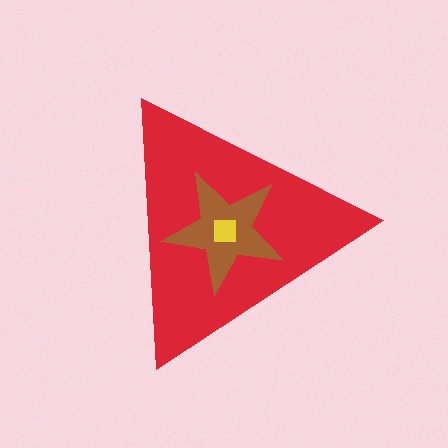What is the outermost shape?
The red triangle.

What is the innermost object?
The yellow square.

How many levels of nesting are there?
3.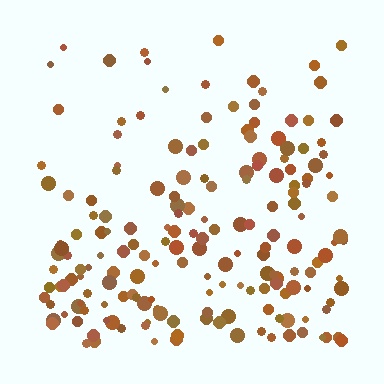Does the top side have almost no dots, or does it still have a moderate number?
Still a moderate number, just noticeably fewer than the bottom.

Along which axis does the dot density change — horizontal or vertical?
Vertical.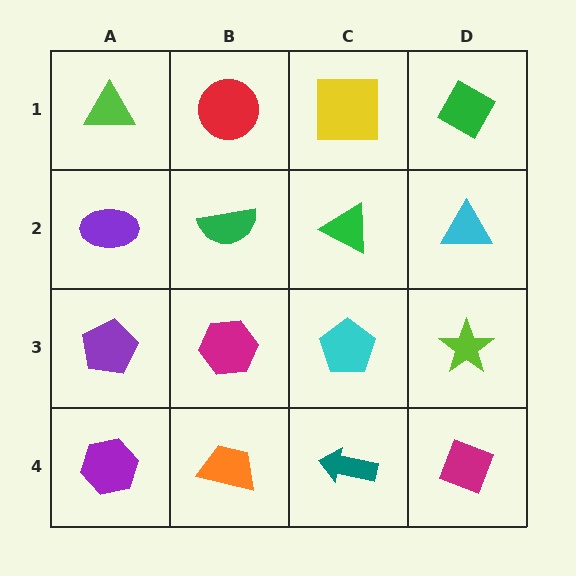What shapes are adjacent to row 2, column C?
A yellow square (row 1, column C), a cyan pentagon (row 3, column C), a green semicircle (row 2, column B), a cyan triangle (row 2, column D).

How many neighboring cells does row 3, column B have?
4.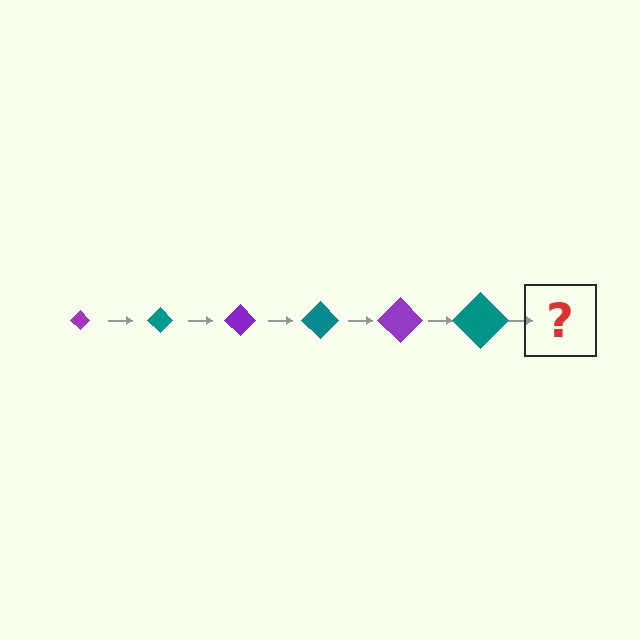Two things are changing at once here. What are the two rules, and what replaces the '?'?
The two rules are that the diamond grows larger each step and the color cycles through purple and teal. The '?' should be a purple diamond, larger than the previous one.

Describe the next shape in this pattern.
It should be a purple diamond, larger than the previous one.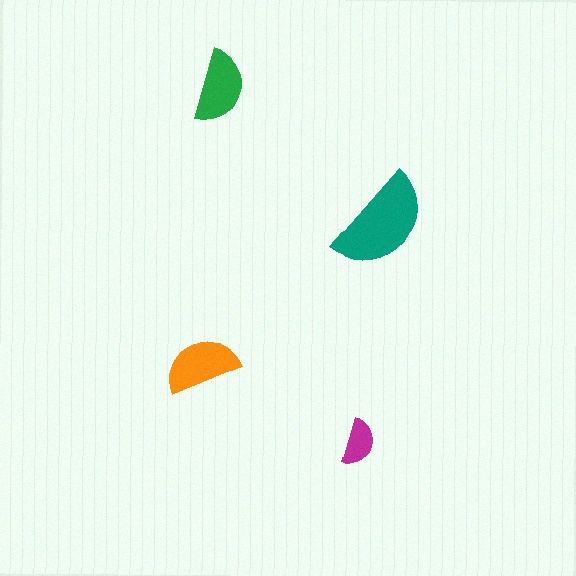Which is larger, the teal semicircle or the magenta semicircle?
The teal one.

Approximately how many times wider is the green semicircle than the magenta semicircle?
About 1.5 times wider.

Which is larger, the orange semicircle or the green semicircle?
The orange one.